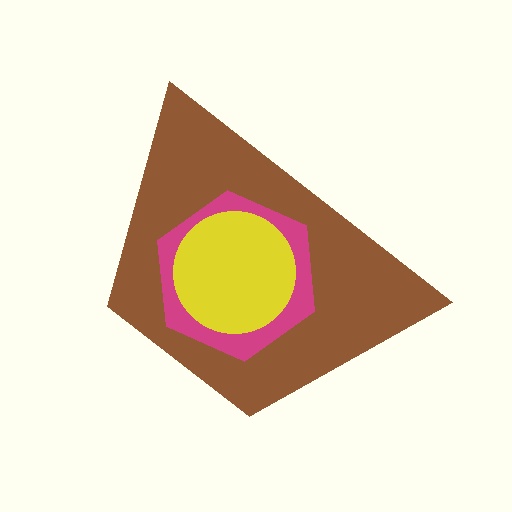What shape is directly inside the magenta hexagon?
The yellow circle.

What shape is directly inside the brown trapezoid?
The magenta hexagon.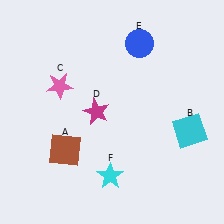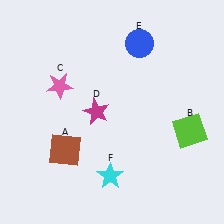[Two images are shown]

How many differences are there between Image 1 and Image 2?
There is 1 difference between the two images.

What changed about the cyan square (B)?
In Image 1, B is cyan. In Image 2, it changed to lime.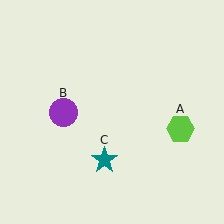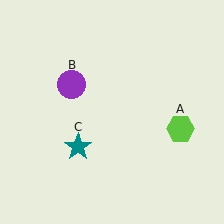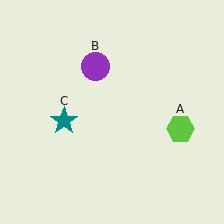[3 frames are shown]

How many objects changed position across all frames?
2 objects changed position: purple circle (object B), teal star (object C).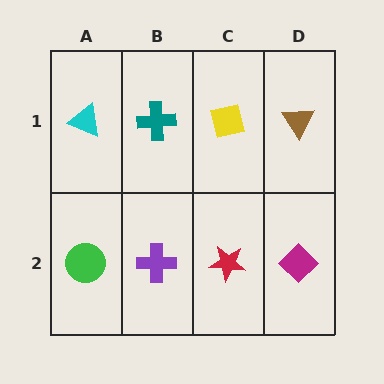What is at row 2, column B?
A purple cross.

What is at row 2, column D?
A magenta diamond.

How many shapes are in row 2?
4 shapes.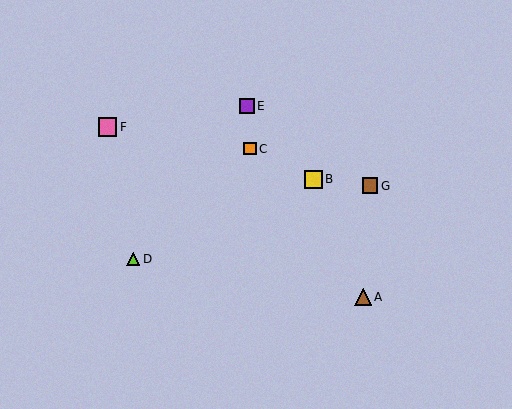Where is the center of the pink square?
The center of the pink square is at (107, 127).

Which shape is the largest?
The pink square (labeled F) is the largest.